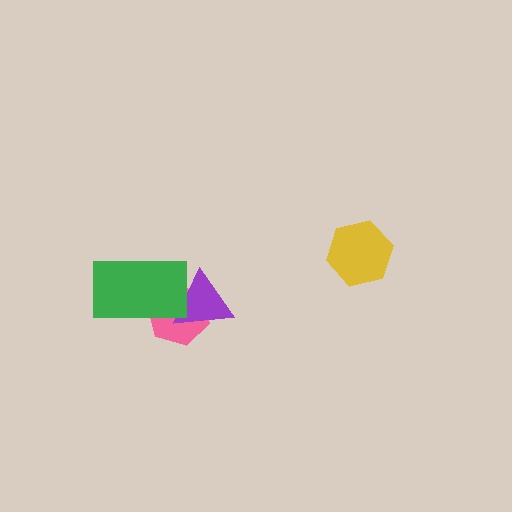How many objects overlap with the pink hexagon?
2 objects overlap with the pink hexagon.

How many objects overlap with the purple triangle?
2 objects overlap with the purple triangle.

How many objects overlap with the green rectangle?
2 objects overlap with the green rectangle.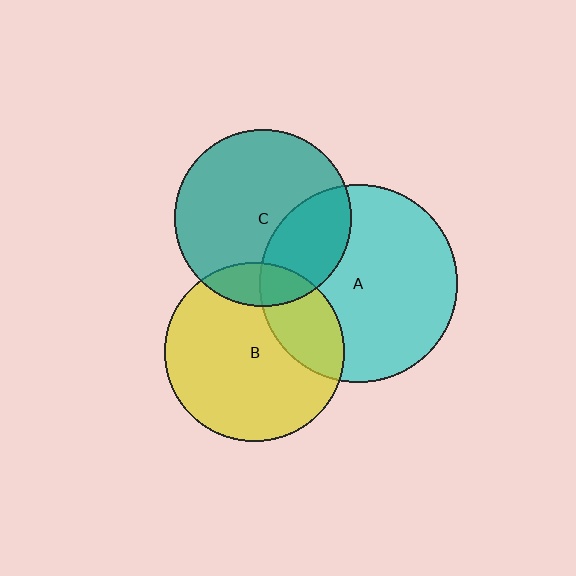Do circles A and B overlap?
Yes.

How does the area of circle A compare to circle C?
Approximately 1.3 times.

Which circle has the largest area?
Circle A (cyan).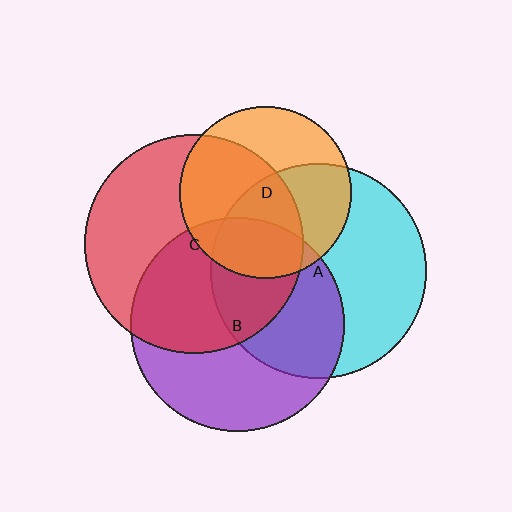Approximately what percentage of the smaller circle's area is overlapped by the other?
Approximately 50%.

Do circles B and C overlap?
Yes.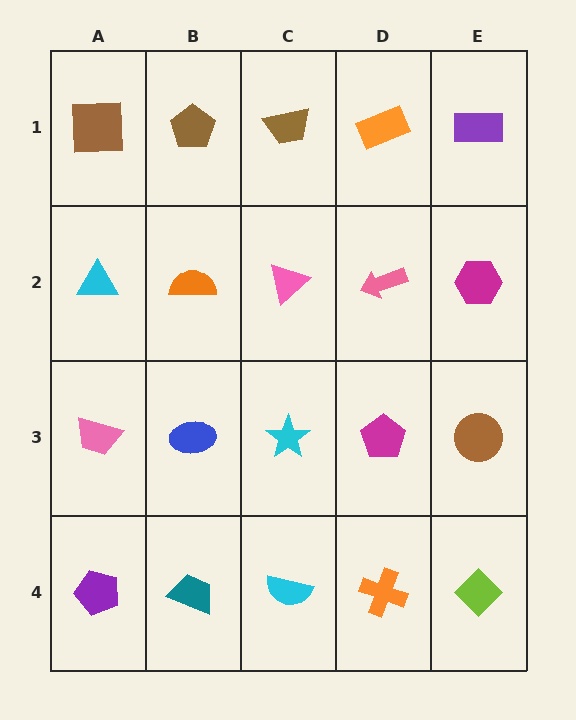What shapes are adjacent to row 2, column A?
A brown square (row 1, column A), a pink trapezoid (row 3, column A), an orange semicircle (row 2, column B).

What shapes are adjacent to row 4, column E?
A brown circle (row 3, column E), an orange cross (row 4, column D).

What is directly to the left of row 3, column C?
A blue ellipse.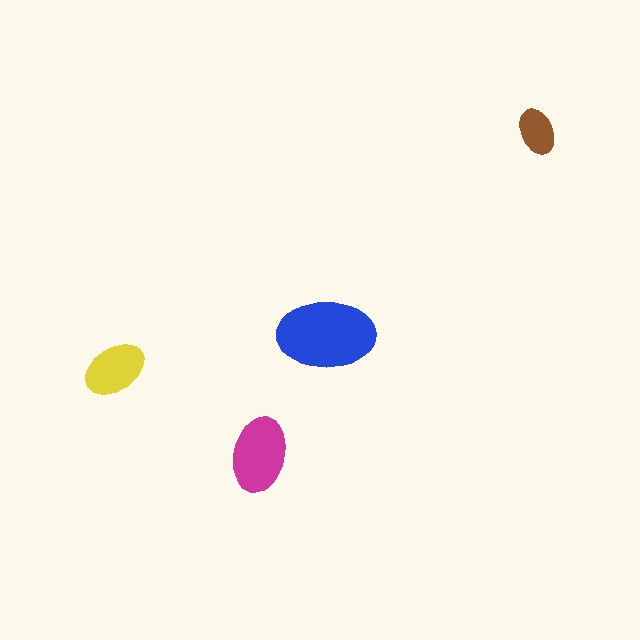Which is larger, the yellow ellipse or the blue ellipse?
The blue one.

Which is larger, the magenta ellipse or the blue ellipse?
The blue one.